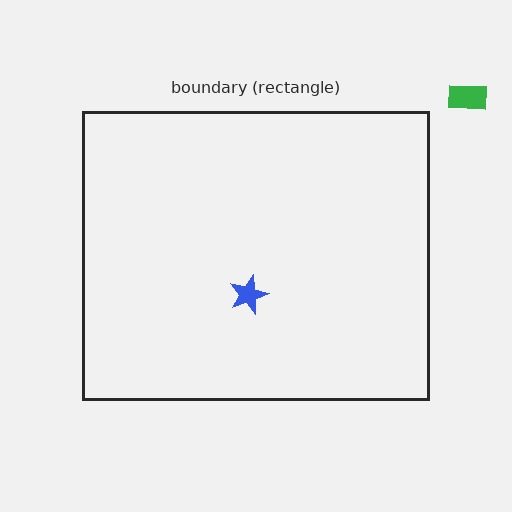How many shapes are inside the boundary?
1 inside, 1 outside.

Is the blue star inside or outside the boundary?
Inside.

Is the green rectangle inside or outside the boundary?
Outside.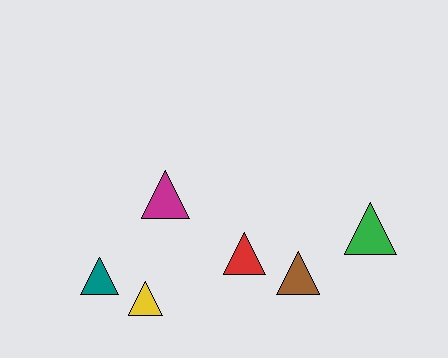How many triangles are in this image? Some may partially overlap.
There are 6 triangles.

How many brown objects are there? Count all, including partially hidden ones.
There is 1 brown object.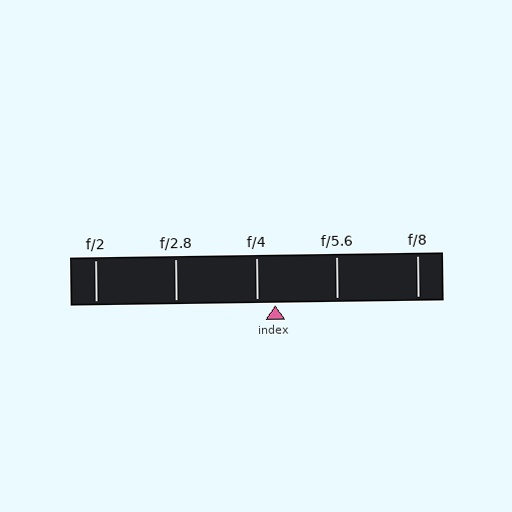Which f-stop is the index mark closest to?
The index mark is closest to f/4.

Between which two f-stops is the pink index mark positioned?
The index mark is between f/4 and f/5.6.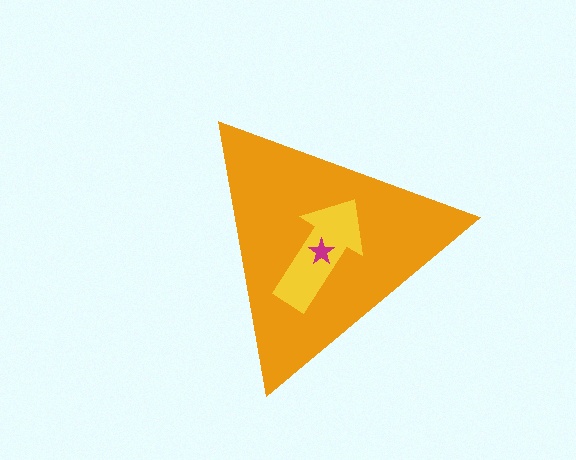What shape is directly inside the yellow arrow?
The magenta star.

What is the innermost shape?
The magenta star.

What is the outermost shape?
The orange triangle.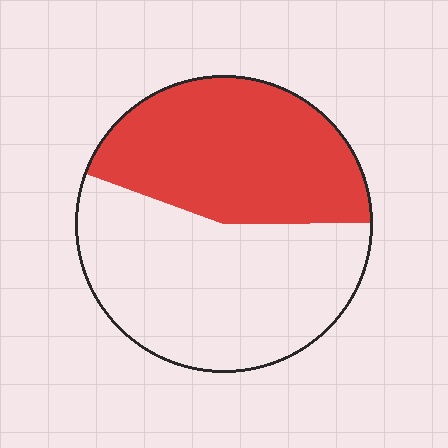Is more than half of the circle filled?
No.